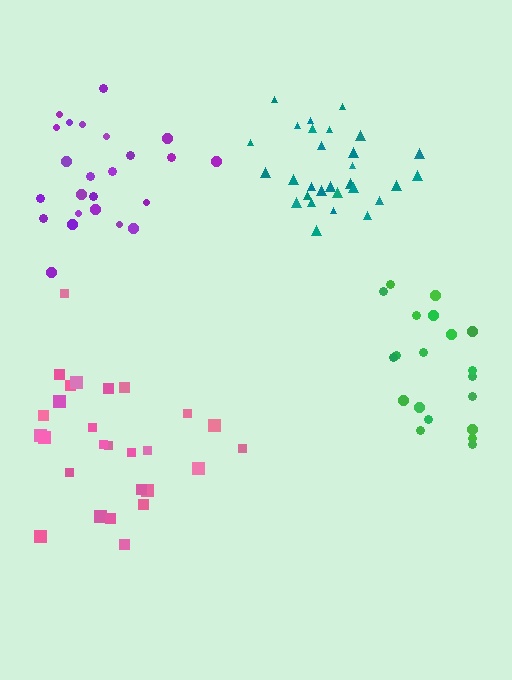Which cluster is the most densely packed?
Teal.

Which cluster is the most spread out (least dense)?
Pink.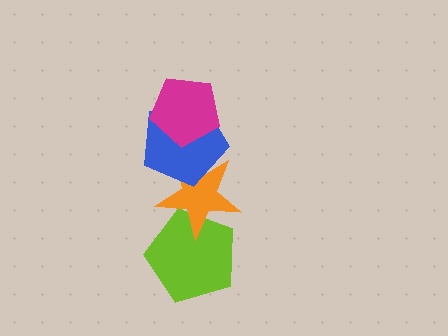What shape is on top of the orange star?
The blue pentagon is on top of the orange star.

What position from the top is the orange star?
The orange star is 3rd from the top.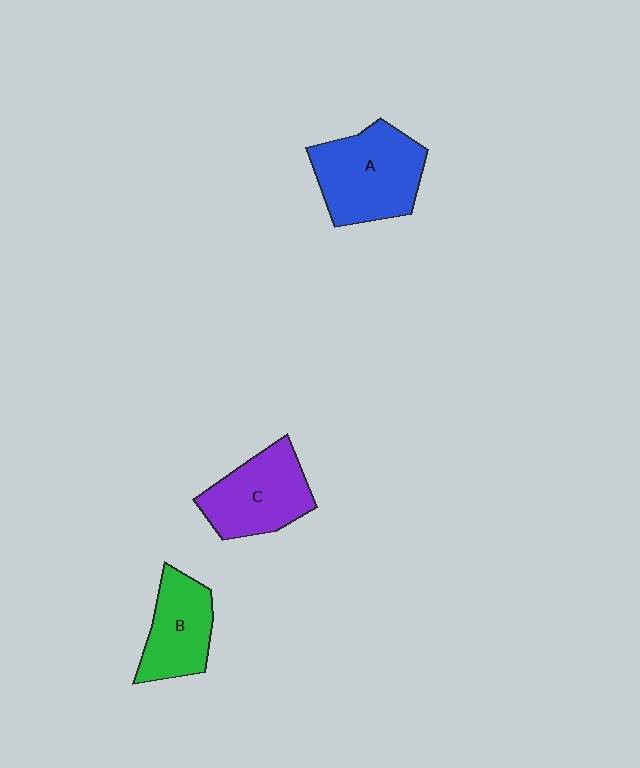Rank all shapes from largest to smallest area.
From largest to smallest: A (blue), C (purple), B (green).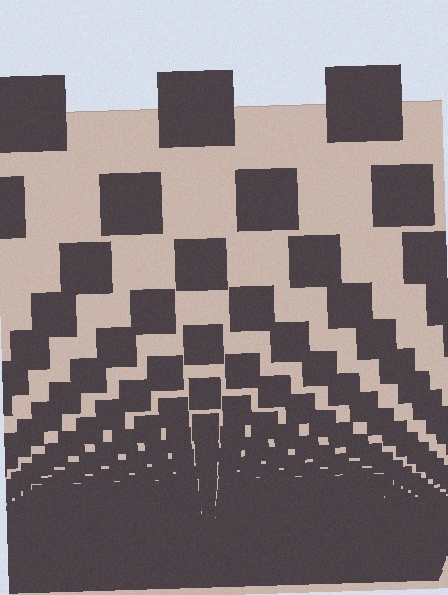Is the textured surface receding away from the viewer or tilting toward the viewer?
The surface appears to tilt toward the viewer. Texture elements get larger and sparser toward the top.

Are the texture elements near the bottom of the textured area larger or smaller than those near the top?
Smaller. The gradient is inverted — elements near the bottom are smaller and denser.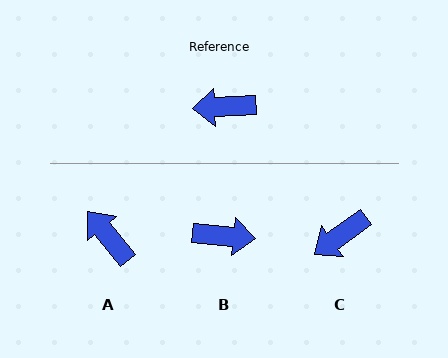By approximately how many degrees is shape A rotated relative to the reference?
Approximately 53 degrees clockwise.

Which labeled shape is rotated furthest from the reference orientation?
B, about 173 degrees away.